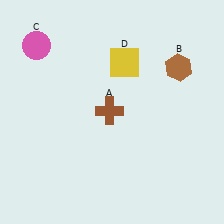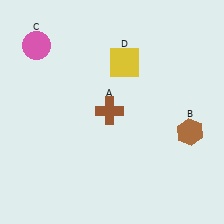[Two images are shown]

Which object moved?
The brown hexagon (B) moved down.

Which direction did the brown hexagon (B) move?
The brown hexagon (B) moved down.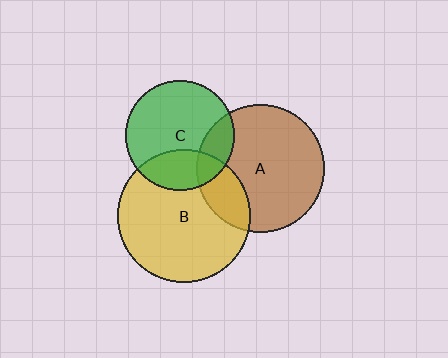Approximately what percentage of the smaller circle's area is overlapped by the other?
Approximately 20%.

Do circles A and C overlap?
Yes.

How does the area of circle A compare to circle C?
Approximately 1.4 times.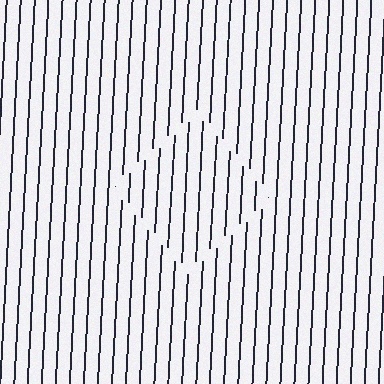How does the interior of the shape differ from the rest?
The interior of the shape contains the same grating, shifted by half a period — the contour is defined by the phase discontinuity where line-ends from the inner and outer gratings abut.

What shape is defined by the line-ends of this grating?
An illusory square. The interior of the shape contains the same grating, shifted by half a period — the contour is defined by the phase discontinuity where line-ends from the inner and outer gratings abut.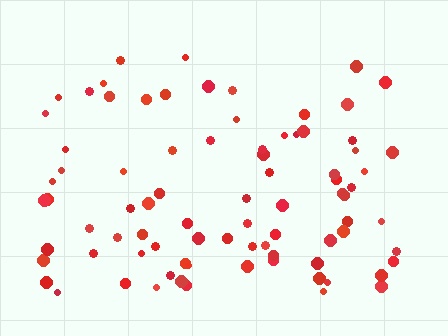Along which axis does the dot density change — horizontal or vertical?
Vertical.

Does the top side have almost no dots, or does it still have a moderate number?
Still a moderate number, just noticeably fewer than the bottom.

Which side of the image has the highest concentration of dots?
The bottom.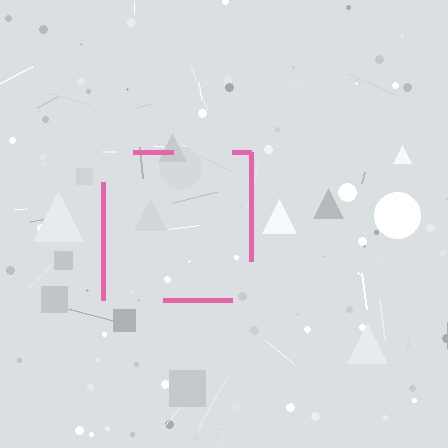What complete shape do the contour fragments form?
The contour fragments form a square.